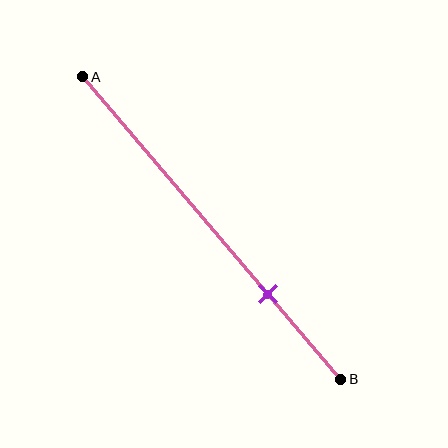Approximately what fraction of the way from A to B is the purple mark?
The purple mark is approximately 70% of the way from A to B.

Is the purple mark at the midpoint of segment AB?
No, the mark is at about 70% from A, not at the 50% midpoint.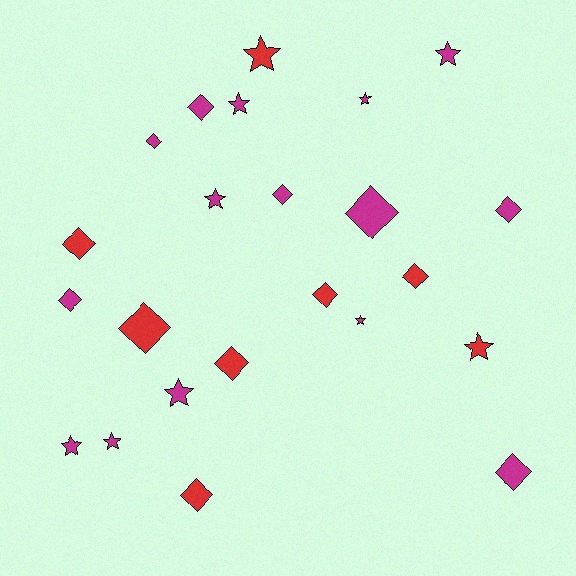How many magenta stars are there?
There are 8 magenta stars.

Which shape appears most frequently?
Diamond, with 13 objects.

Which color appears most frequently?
Magenta, with 15 objects.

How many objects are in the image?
There are 23 objects.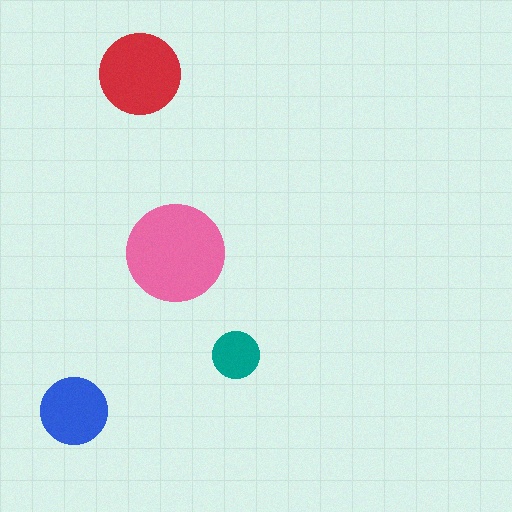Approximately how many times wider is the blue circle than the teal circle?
About 1.5 times wider.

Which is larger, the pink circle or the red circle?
The pink one.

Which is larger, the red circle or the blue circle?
The red one.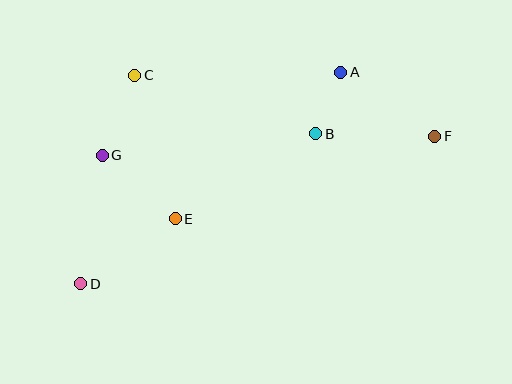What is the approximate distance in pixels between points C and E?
The distance between C and E is approximately 149 pixels.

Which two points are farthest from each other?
Points D and F are farthest from each other.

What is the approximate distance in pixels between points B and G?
The distance between B and G is approximately 214 pixels.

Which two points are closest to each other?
Points A and B are closest to each other.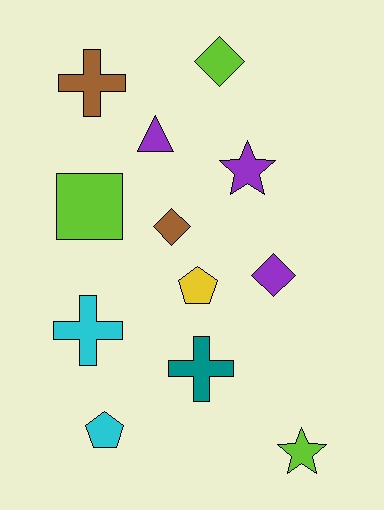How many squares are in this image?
There is 1 square.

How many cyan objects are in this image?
There are 2 cyan objects.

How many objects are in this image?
There are 12 objects.